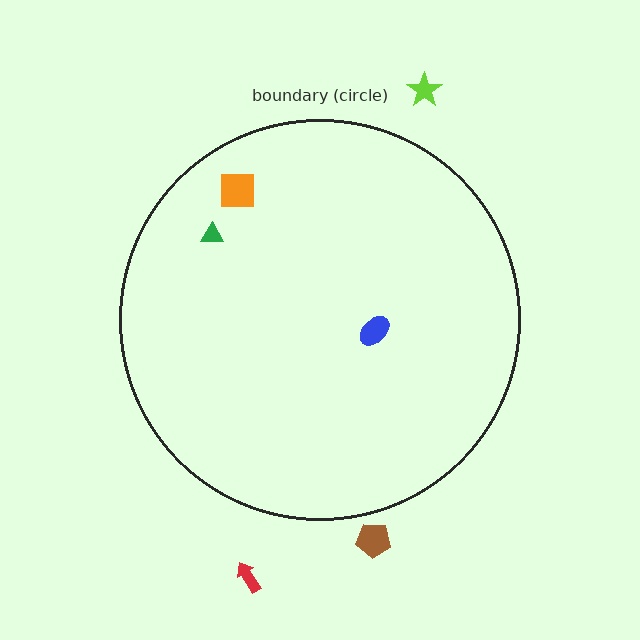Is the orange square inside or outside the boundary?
Inside.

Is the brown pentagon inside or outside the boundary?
Outside.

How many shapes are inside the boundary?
3 inside, 3 outside.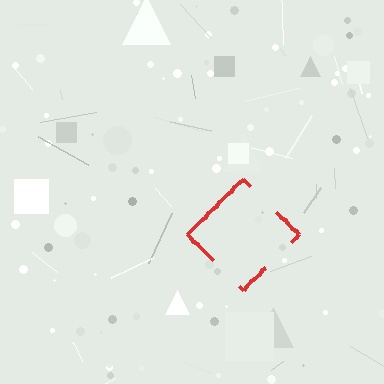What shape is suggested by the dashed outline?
The dashed outline suggests a diamond.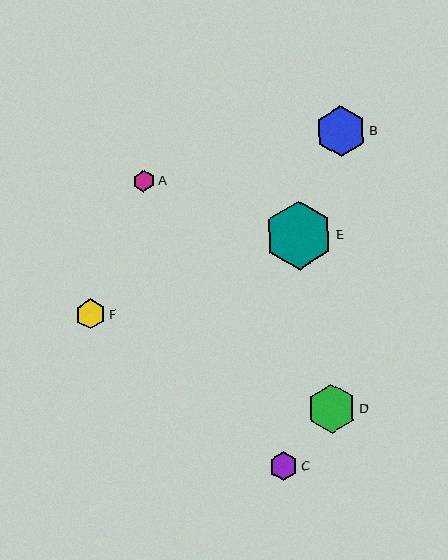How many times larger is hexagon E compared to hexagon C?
Hexagon E is approximately 2.4 times the size of hexagon C.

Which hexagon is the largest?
Hexagon E is the largest with a size of approximately 69 pixels.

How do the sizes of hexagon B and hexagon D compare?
Hexagon B and hexagon D are approximately the same size.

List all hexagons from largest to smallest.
From largest to smallest: E, B, D, F, C, A.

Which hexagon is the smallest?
Hexagon A is the smallest with a size of approximately 22 pixels.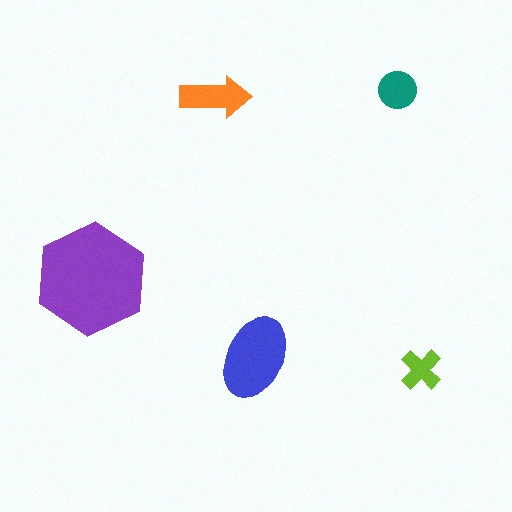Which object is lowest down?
The lime cross is bottommost.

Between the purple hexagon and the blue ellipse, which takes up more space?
The purple hexagon.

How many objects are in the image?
There are 5 objects in the image.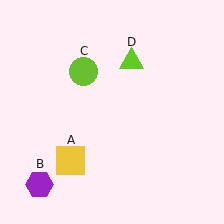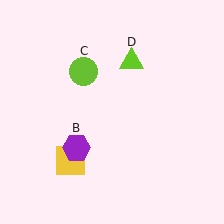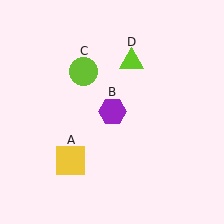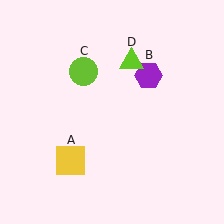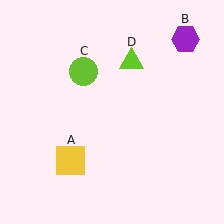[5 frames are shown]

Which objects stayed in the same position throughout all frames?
Yellow square (object A) and lime circle (object C) and lime triangle (object D) remained stationary.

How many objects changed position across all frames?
1 object changed position: purple hexagon (object B).